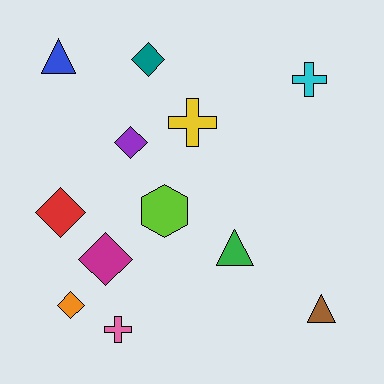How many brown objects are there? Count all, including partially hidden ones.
There is 1 brown object.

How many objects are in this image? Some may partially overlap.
There are 12 objects.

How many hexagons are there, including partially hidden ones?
There is 1 hexagon.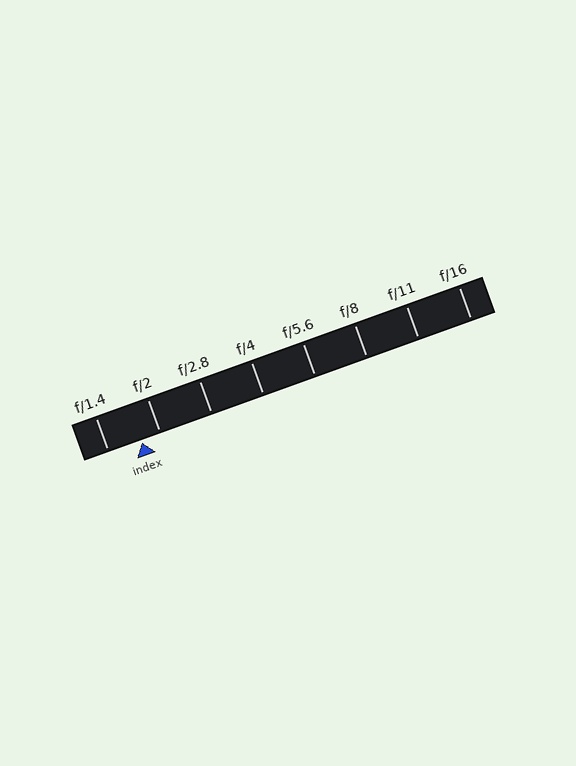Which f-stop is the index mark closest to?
The index mark is closest to f/2.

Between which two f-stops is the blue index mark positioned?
The index mark is between f/1.4 and f/2.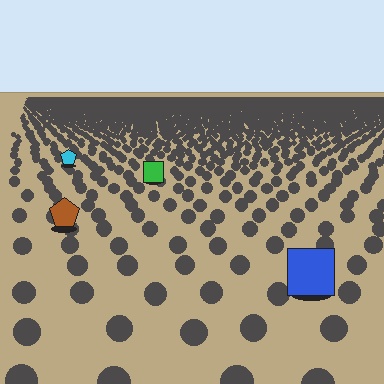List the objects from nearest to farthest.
From nearest to farthest: the blue square, the brown pentagon, the green square, the cyan pentagon.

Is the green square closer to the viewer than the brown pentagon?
No. The brown pentagon is closer — you can tell from the texture gradient: the ground texture is coarser near it.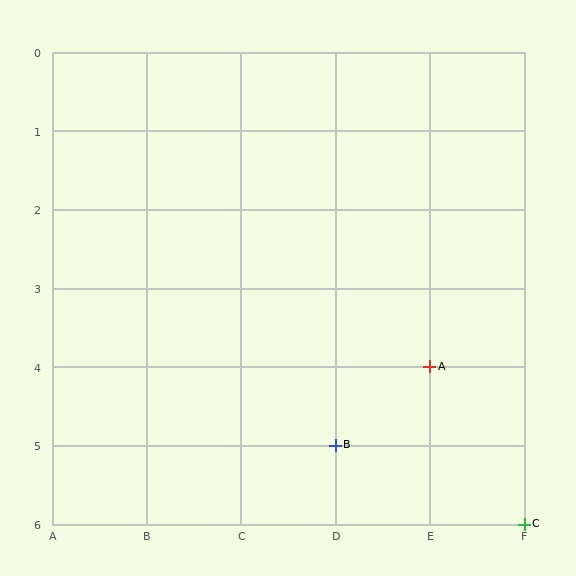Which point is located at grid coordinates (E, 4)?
Point A is at (E, 4).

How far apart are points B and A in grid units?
Points B and A are 1 column and 1 row apart (about 1.4 grid units diagonally).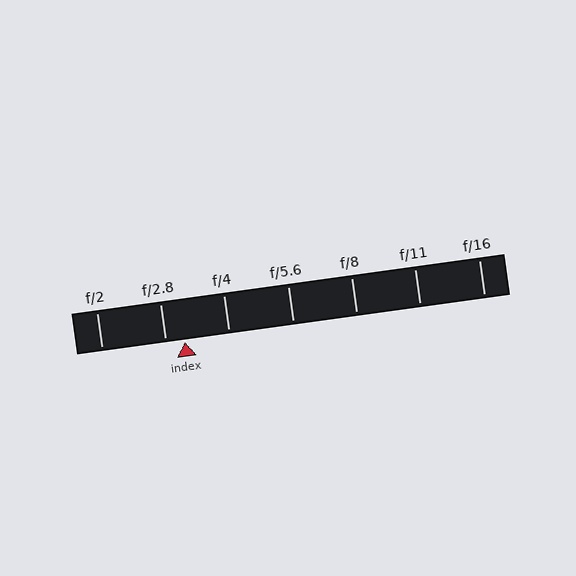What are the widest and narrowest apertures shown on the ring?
The widest aperture shown is f/2 and the narrowest is f/16.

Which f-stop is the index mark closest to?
The index mark is closest to f/2.8.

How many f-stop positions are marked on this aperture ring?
There are 7 f-stop positions marked.